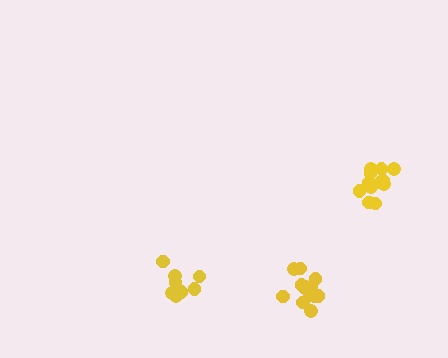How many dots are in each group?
Group 1: 13 dots, Group 2: 13 dots, Group 3: 8 dots (34 total).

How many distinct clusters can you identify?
There are 3 distinct clusters.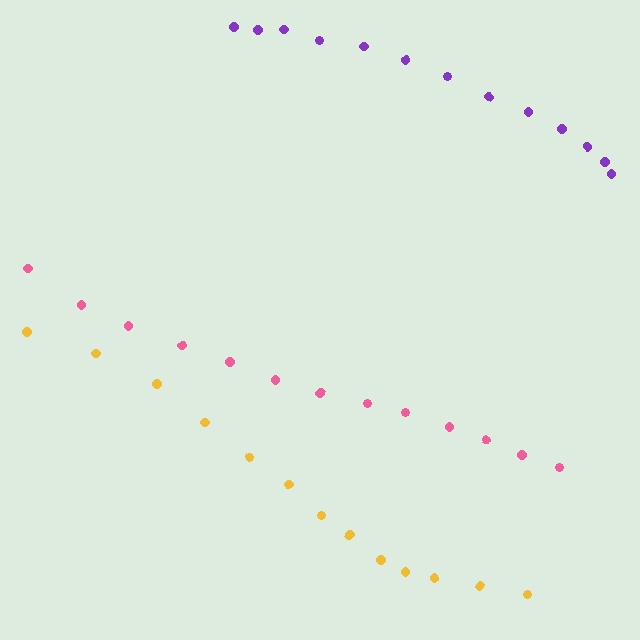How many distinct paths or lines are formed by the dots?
There are 3 distinct paths.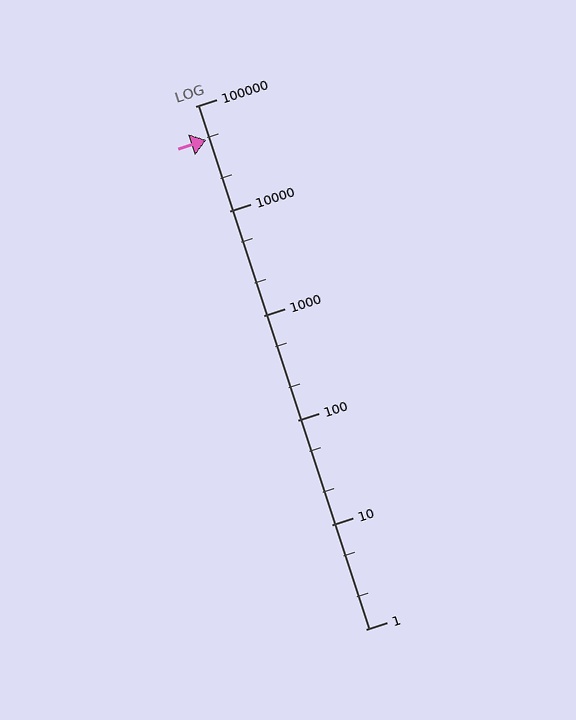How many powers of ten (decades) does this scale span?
The scale spans 5 decades, from 1 to 100000.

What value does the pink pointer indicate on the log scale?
The pointer indicates approximately 48000.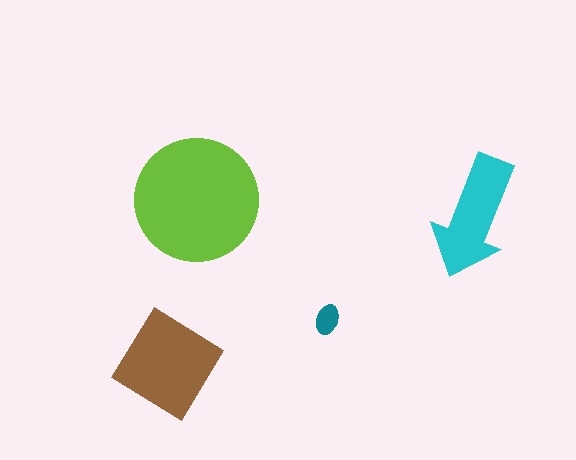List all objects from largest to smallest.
The lime circle, the brown diamond, the cyan arrow, the teal ellipse.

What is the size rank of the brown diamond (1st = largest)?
2nd.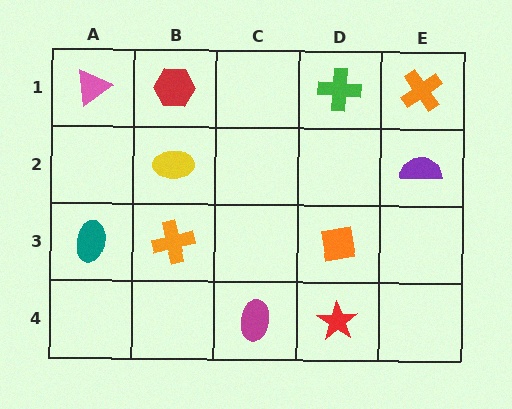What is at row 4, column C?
A magenta ellipse.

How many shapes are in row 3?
3 shapes.